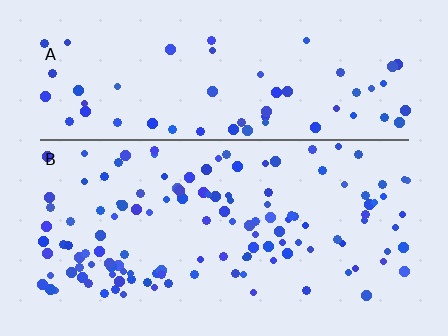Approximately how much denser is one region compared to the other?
Approximately 2.0× — region B over region A.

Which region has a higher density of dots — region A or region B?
B (the bottom).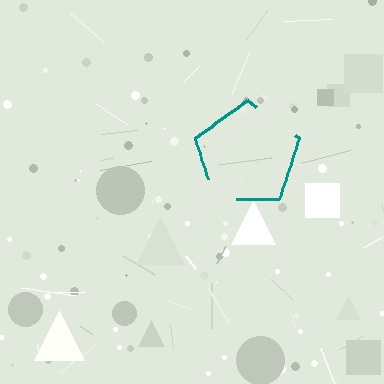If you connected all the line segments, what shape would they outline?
They would outline a pentagon.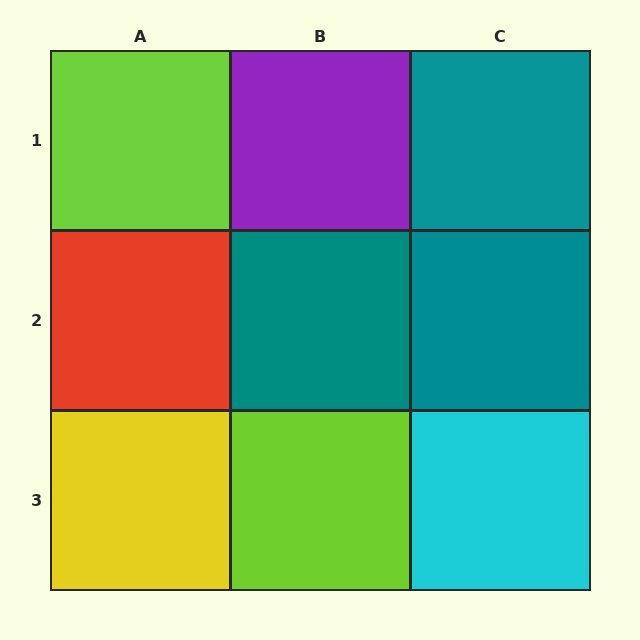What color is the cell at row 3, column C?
Cyan.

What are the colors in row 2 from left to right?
Red, teal, teal.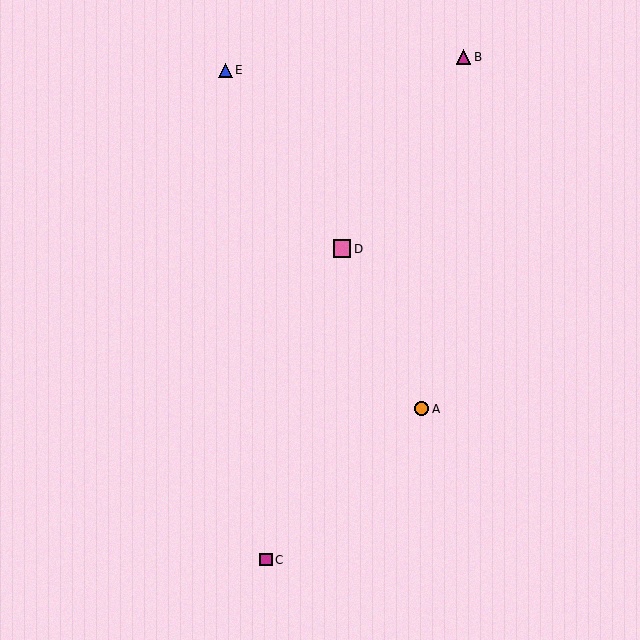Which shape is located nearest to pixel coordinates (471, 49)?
The magenta triangle (labeled B) at (463, 57) is nearest to that location.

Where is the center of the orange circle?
The center of the orange circle is at (422, 409).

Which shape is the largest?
The pink square (labeled D) is the largest.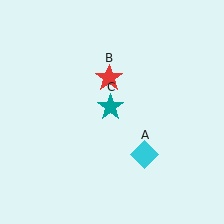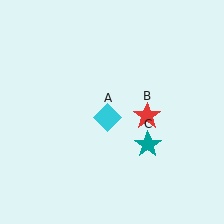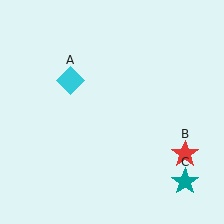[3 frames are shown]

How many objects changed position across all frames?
3 objects changed position: cyan diamond (object A), red star (object B), teal star (object C).